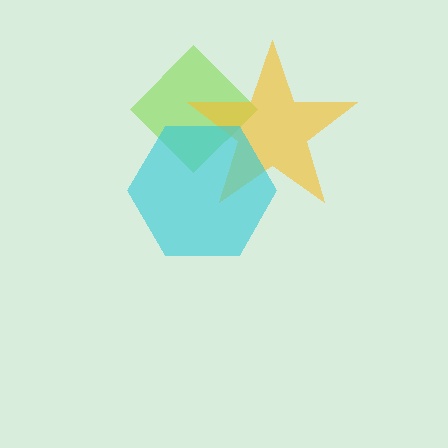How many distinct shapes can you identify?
There are 3 distinct shapes: a lime diamond, a yellow star, a cyan hexagon.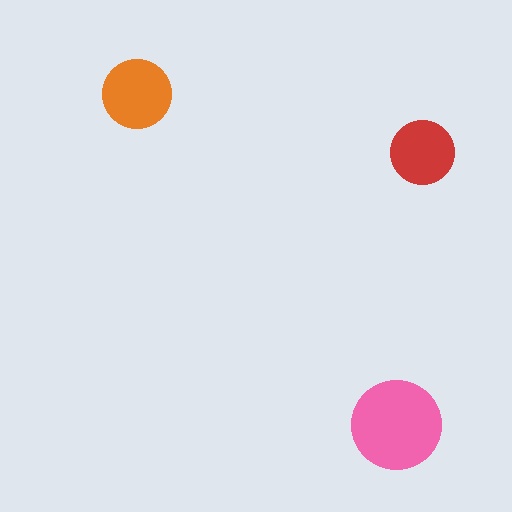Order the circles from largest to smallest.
the pink one, the orange one, the red one.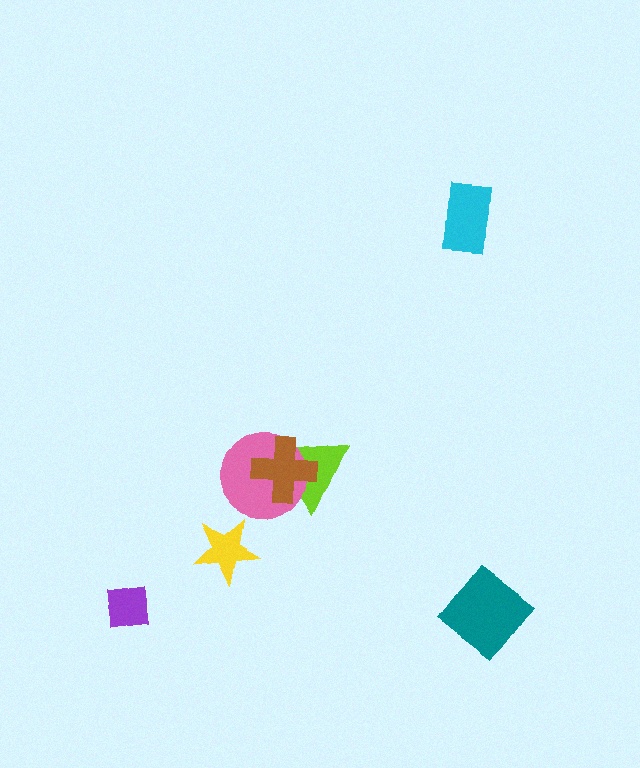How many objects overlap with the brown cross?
2 objects overlap with the brown cross.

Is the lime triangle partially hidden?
Yes, it is partially covered by another shape.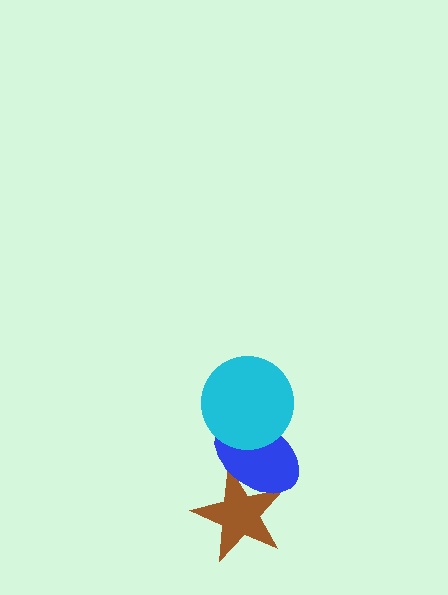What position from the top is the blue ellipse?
The blue ellipse is 2nd from the top.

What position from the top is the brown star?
The brown star is 3rd from the top.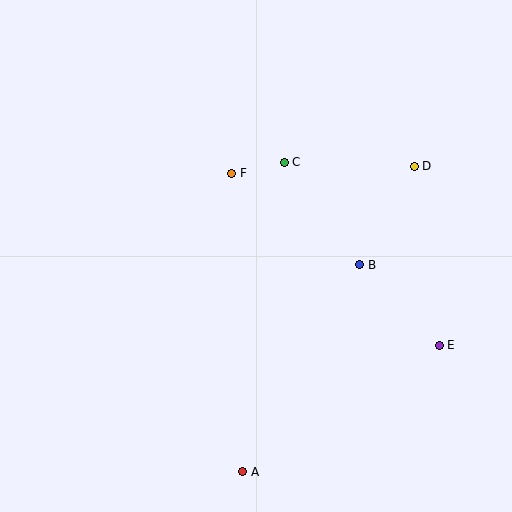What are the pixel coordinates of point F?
Point F is at (232, 173).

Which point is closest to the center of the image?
Point F at (232, 173) is closest to the center.